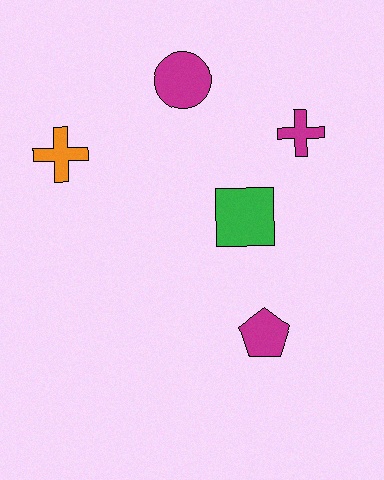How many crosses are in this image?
There are 2 crosses.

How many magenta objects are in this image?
There are 3 magenta objects.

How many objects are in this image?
There are 5 objects.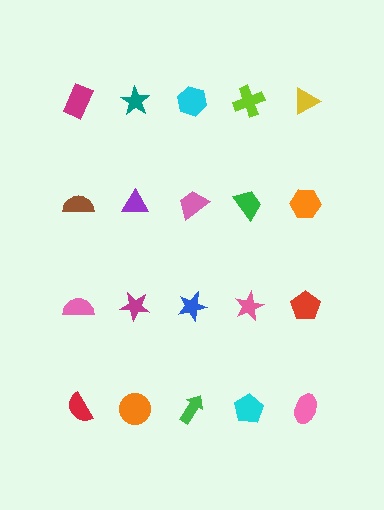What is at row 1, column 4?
A lime cross.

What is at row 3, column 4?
A pink star.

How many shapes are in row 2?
5 shapes.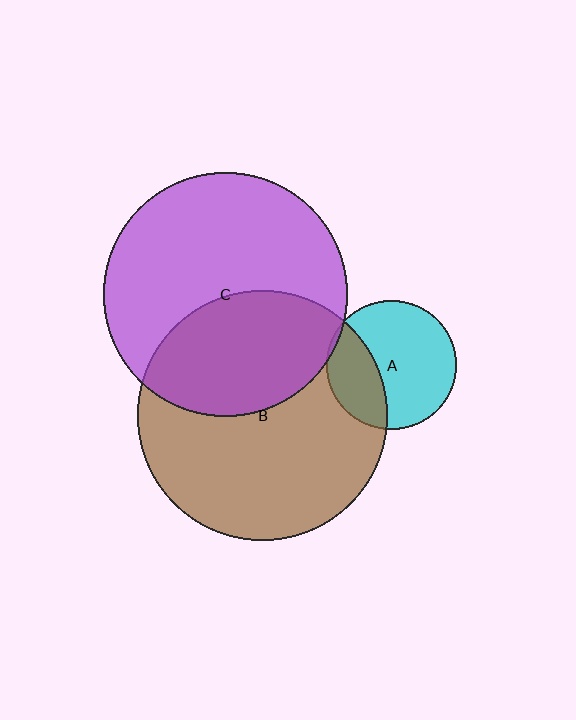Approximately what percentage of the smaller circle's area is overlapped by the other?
Approximately 40%.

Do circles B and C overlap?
Yes.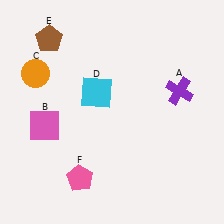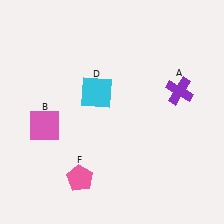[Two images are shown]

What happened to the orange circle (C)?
The orange circle (C) was removed in Image 2. It was in the top-left area of Image 1.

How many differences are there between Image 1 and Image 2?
There are 2 differences between the two images.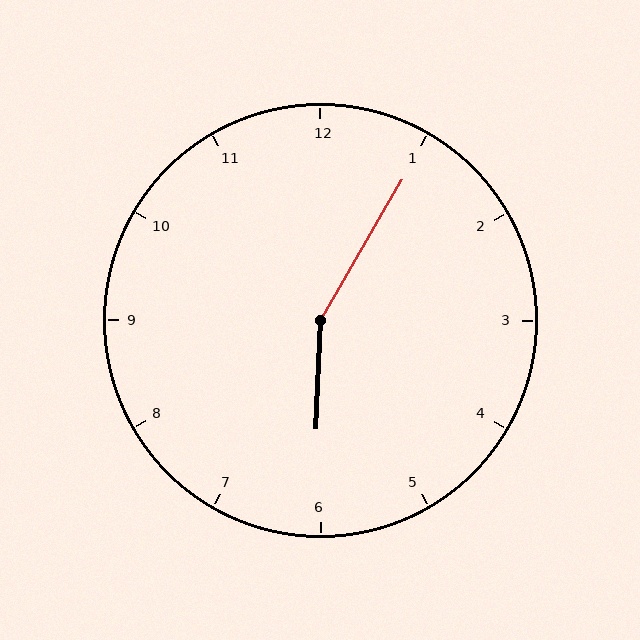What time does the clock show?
6:05.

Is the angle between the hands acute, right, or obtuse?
It is obtuse.